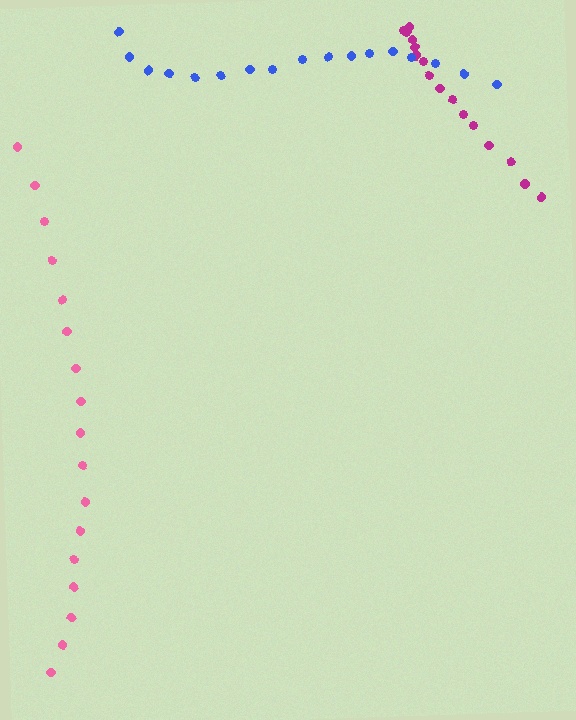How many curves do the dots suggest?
There are 3 distinct paths.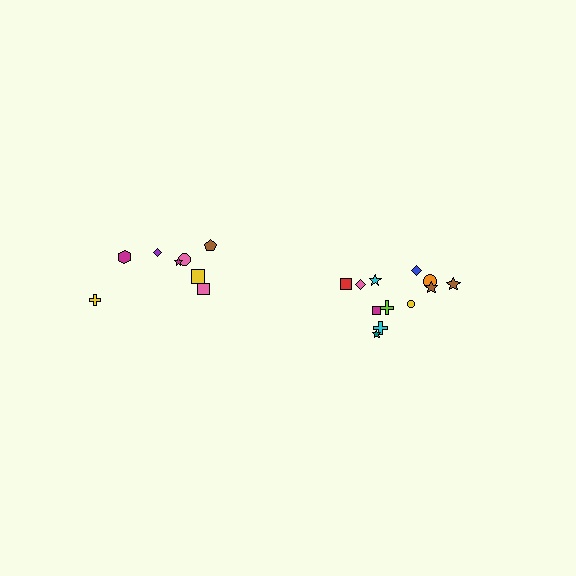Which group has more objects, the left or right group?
The right group.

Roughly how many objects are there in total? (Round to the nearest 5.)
Roughly 20 objects in total.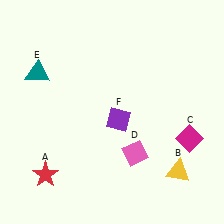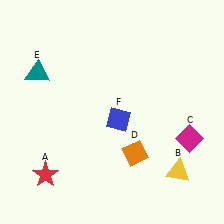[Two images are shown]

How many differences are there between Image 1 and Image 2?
There are 2 differences between the two images.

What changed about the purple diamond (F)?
In Image 1, F is purple. In Image 2, it changed to blue.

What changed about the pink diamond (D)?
In Image 1, D is pink. In Image 2, it changed to orange.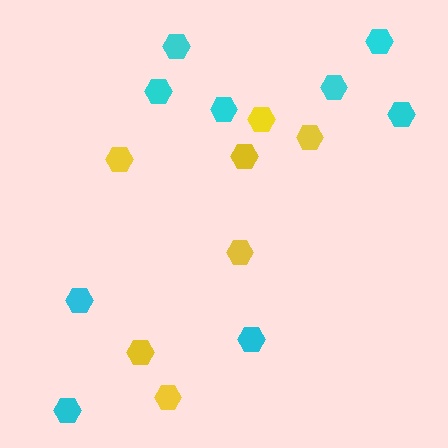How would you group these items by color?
There are 2 groups: one group of cyan hexagons (9) and one group of yellow hexagons (7).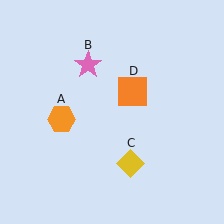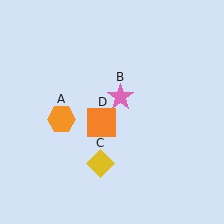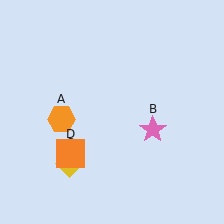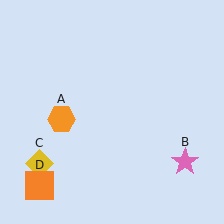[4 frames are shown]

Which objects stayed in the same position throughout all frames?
Orange hexagon (object A) remained stationary.